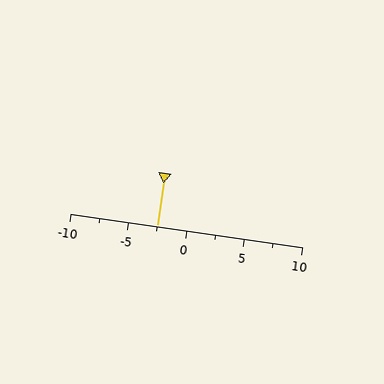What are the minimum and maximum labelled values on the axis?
The axis runs from -10 to 10.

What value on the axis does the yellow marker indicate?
The marker indicates approximately -2.5.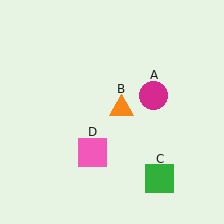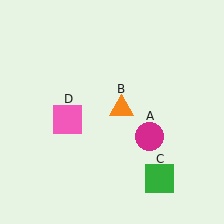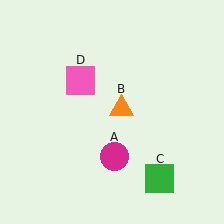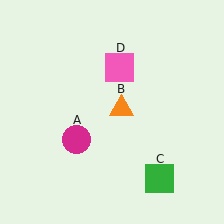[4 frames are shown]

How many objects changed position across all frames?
2 objects changed position: magenta circle (object A), pink square (object D).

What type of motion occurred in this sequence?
The magenta circle (object A), pink square (object D) rotated clockwise around the center of the scene.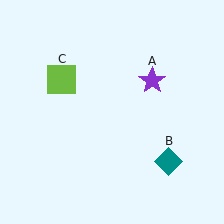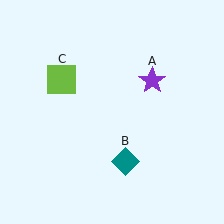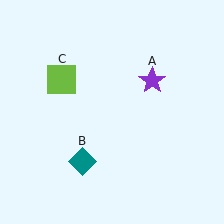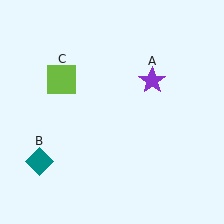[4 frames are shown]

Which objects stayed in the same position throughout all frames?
Purple star (object A) and lime square (object C) remained stationary.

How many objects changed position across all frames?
1 object changed position: teal diamond (object B).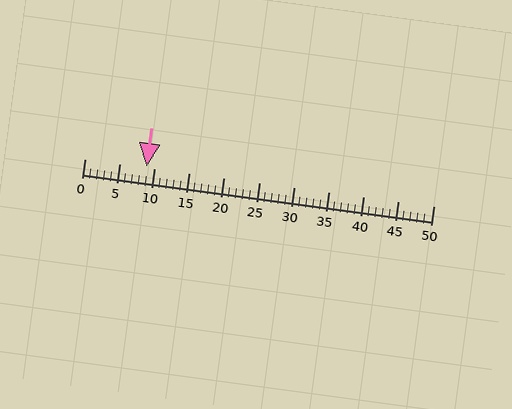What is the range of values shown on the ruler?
The ruler shows values from 0 to 50.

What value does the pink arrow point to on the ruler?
The pink arrow points to approximately 9.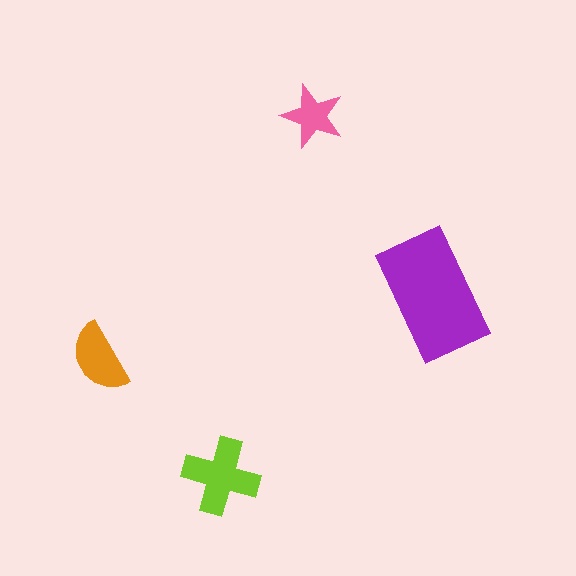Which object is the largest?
The purple rectangle.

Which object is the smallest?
The pink star.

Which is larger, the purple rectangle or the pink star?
The purple rectangle.